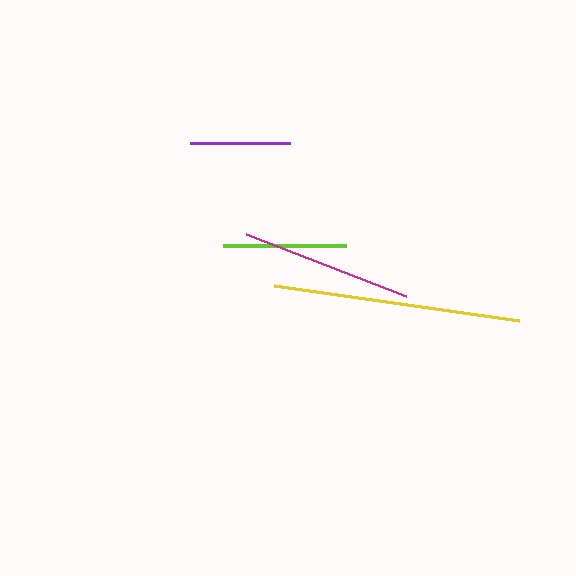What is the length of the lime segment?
The lime segment is approximately 123 pixels long.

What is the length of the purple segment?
The purple segment is approximately 100 pixels long.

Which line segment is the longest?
The yellow line is the longest at approximately 247 pixels.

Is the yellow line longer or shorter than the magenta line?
The yellow line is longer than the magenta line.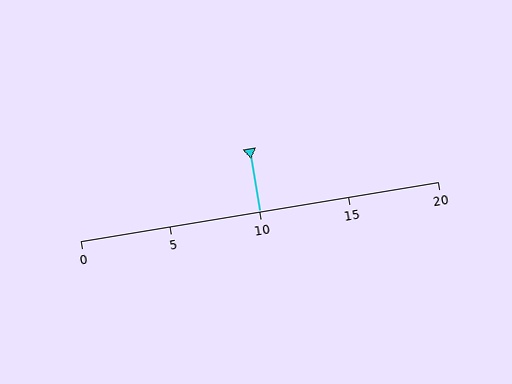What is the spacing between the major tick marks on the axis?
The major ticks are spaced 5 apart.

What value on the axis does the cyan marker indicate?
The marker indicates approximately 10.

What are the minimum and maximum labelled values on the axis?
The axis runs from 0 to 20.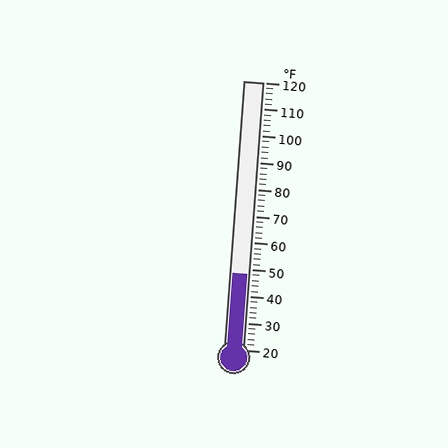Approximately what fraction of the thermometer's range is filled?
The thermometer is filled to approximately 30% of its range.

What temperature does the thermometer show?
The thermometer shows approximately 48°F.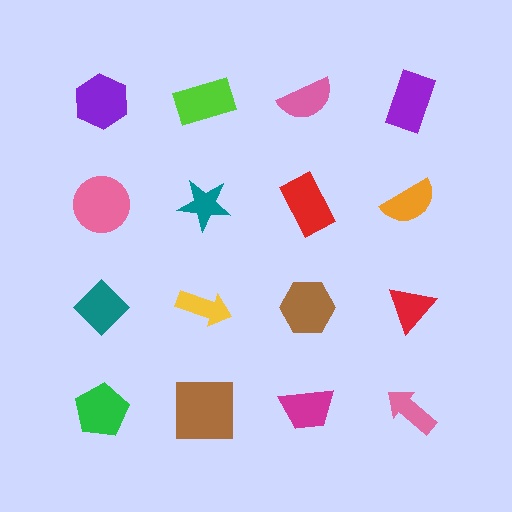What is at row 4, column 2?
A brown square.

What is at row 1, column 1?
A purple hexagon.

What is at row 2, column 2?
A teal star.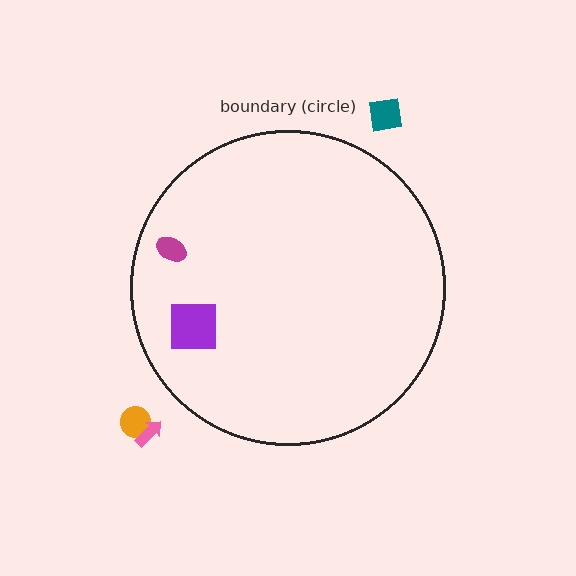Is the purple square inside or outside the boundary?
Inside.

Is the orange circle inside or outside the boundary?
Outside.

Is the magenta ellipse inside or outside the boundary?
Inside.